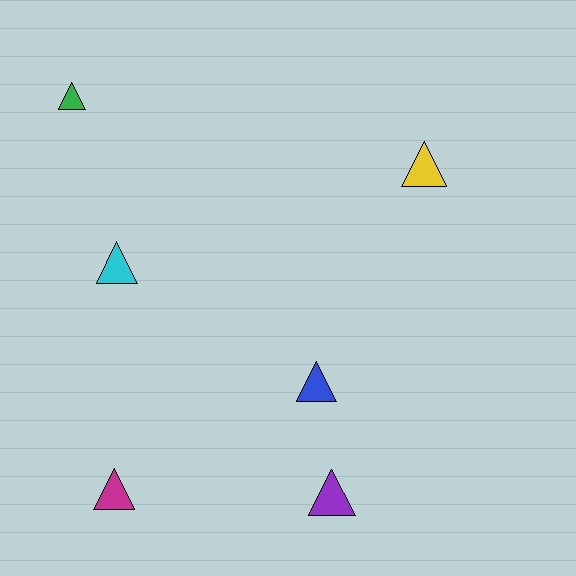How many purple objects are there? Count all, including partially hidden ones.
There is 1 purple object.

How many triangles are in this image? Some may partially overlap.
There are 6 triangles.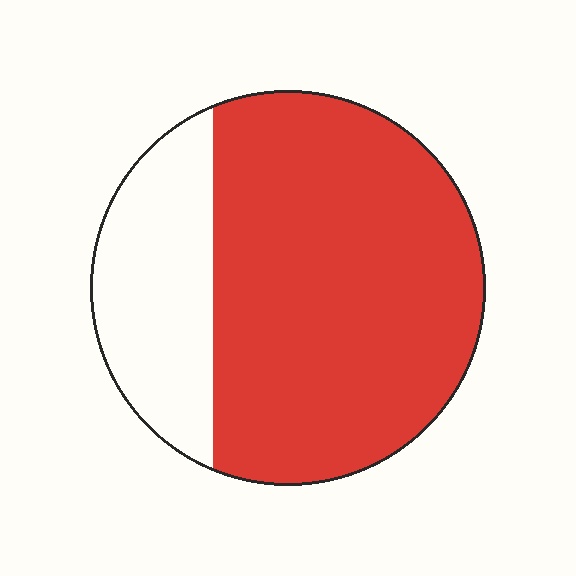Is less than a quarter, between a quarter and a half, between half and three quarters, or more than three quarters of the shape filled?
Between half and three quarters.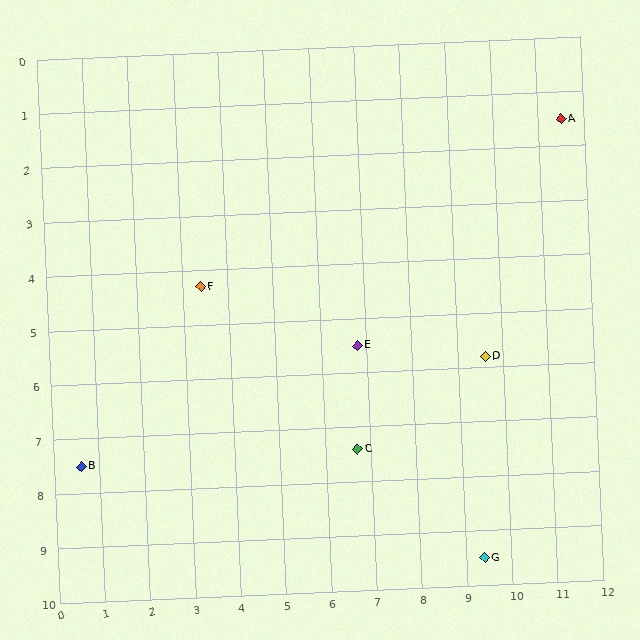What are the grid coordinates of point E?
Point E is at approximately (6.8, 5.5).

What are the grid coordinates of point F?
Point F is at approximately (3.4, 4.3).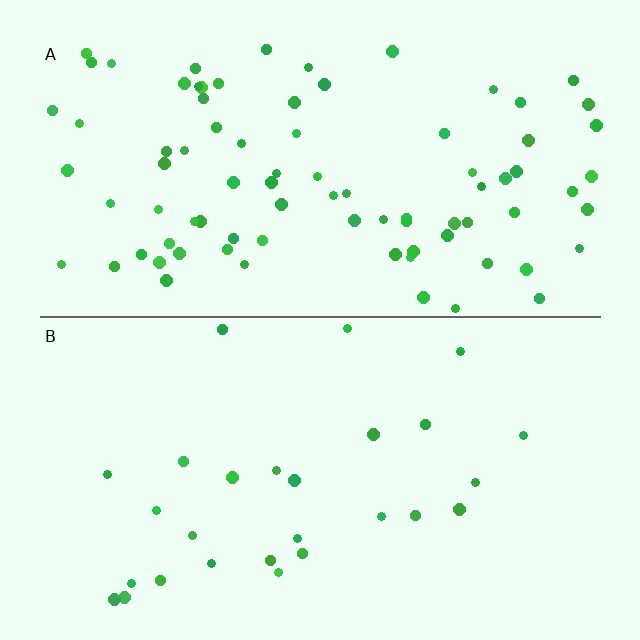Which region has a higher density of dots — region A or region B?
A (the top).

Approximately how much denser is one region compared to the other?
Approximately 3.0× — region A over region B.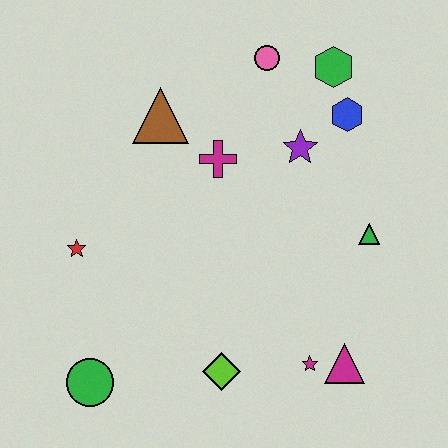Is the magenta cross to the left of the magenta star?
Yes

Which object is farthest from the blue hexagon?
The green circle is farthest from the blue hexagon.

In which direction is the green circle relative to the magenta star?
The green circle is to the left of the magenta star.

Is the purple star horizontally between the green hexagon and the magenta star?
No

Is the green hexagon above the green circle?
Yes